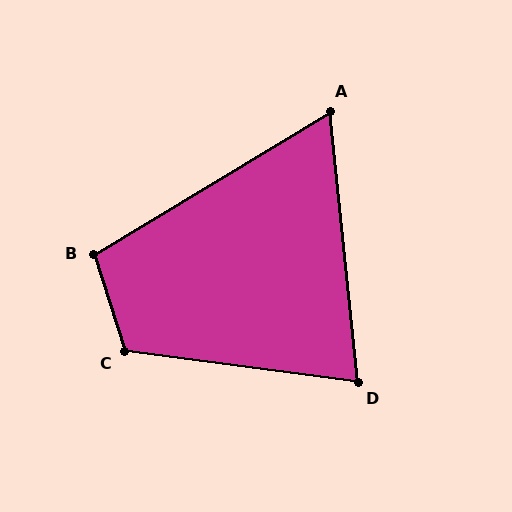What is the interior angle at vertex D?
Approximately 77 degrees (acute).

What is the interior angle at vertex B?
Approximately 103 degrees (obtuse).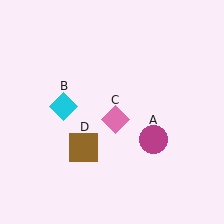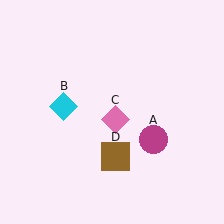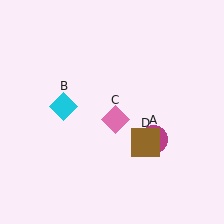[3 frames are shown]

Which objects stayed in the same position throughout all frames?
Magenta circle (object A) and cyan diamond (object B) and pink diamond (object C) remained stationary.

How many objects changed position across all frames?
1 object changed position: brown square (object D).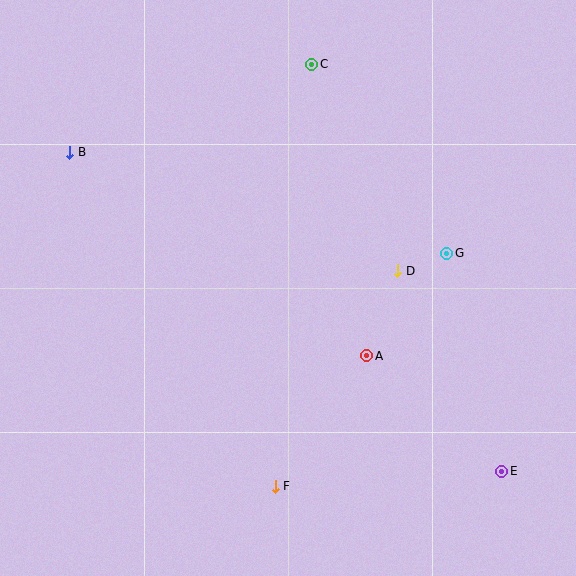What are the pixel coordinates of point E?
Point E is at (502, 471).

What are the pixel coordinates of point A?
Point A is at (367, 356).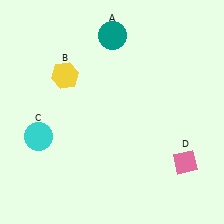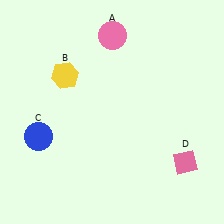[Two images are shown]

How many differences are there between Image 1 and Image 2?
There are 2 differences between the two images.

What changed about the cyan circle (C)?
In Image 1, C is cyan. In Image 2, it changed to blue.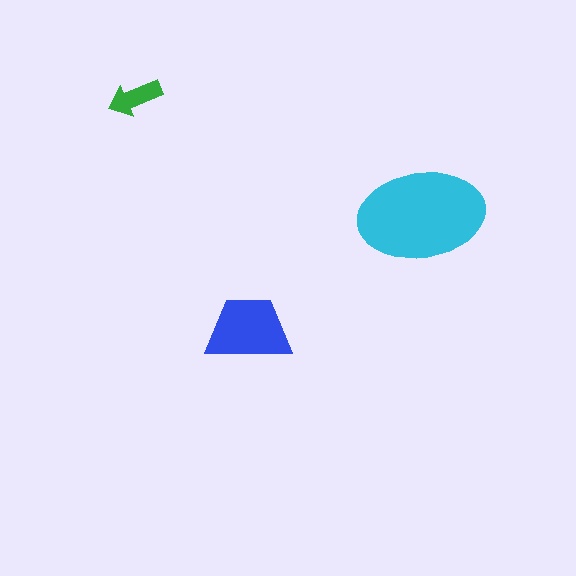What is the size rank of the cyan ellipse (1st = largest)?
1st.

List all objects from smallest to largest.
The green arrow, the blue trapezoid, the cyan ellipse.